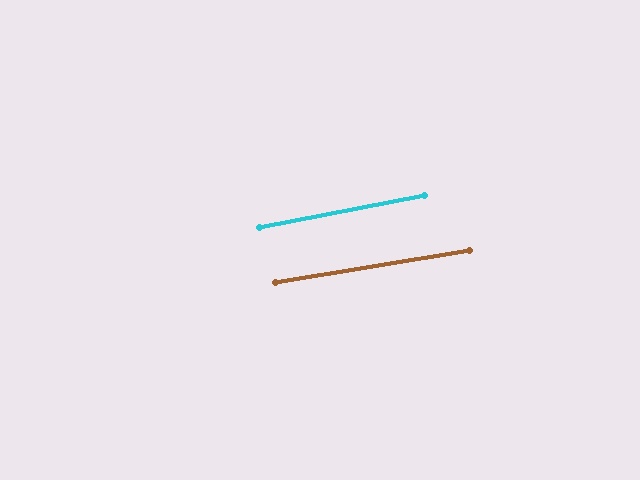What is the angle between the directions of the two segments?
Approximately 2 degrees.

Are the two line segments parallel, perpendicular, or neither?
Parallel — their directions differ by only 1.7°.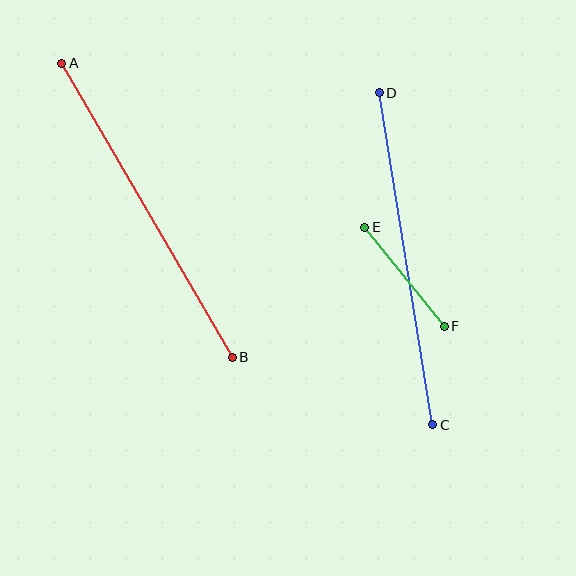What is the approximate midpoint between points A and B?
The midpoint is at approximately (147, 210) pixels.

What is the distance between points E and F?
The distance is approximately 127 pixels.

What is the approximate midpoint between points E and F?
The midpoint is at approximately (404, 277) pixels.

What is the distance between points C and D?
The distance is approximately 336 pixels.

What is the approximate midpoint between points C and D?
The midpoint is at approximately (406, 259) pixels.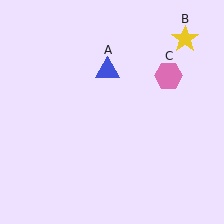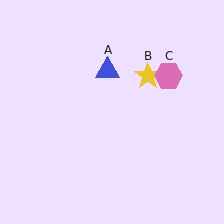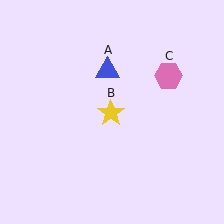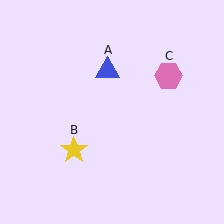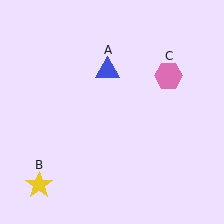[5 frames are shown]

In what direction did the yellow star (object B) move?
The yellow star (object B) moved down and to the left.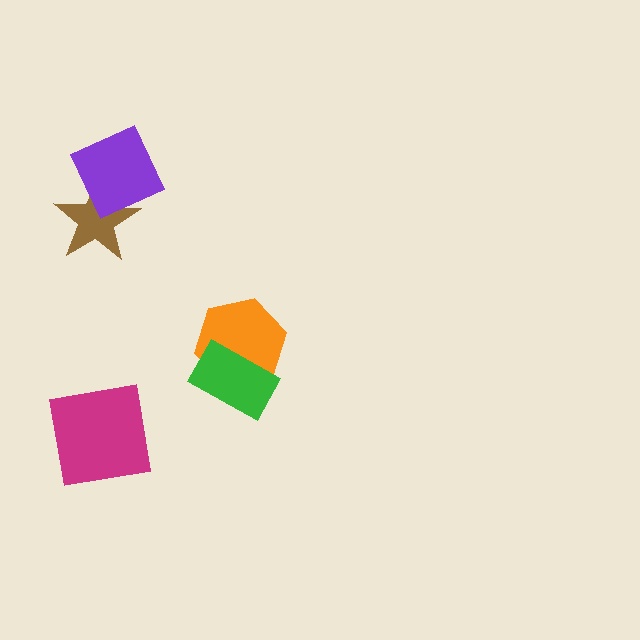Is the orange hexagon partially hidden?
Yes, it is partially covered by another shape.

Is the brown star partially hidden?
Yes, it is partially covered by another shape.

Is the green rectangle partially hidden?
No, no other shape covers it.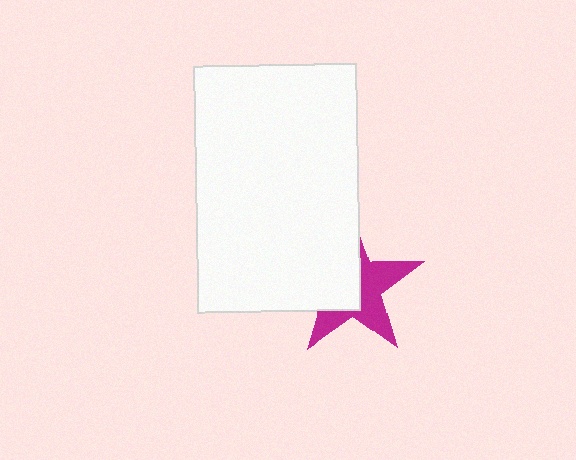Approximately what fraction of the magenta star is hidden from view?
Roughly 50% of the magenta star is hidden behind the white rectangle.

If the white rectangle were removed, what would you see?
You would see the complete magenta star.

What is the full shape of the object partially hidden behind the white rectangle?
The partially hidden object is a magenta star.